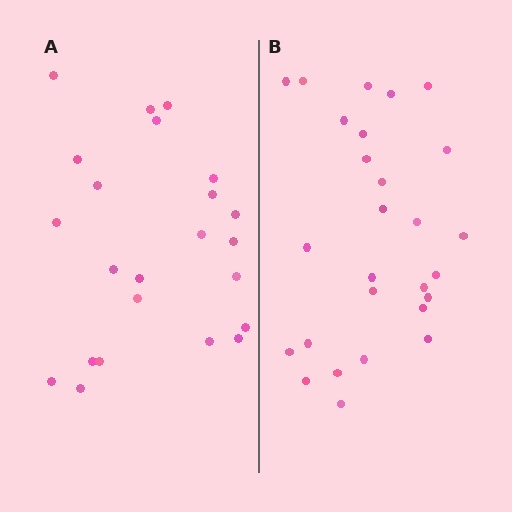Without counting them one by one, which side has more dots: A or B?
Region B (the right region) has more dots.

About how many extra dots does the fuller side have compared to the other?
Region B has about 4 more dots than region A.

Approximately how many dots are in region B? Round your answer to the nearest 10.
About 30 dots. (The exact count is 27, which rounds to 30.)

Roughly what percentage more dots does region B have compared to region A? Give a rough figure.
About 15% more.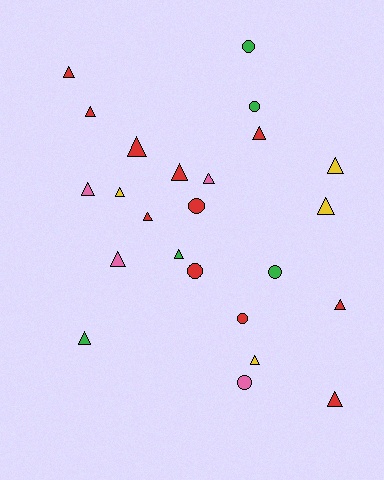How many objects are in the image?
There are 24 objects.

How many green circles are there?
There are 3 green circles.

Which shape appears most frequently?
Triangle, with 17 objects.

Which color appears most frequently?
Red, with 11 objects.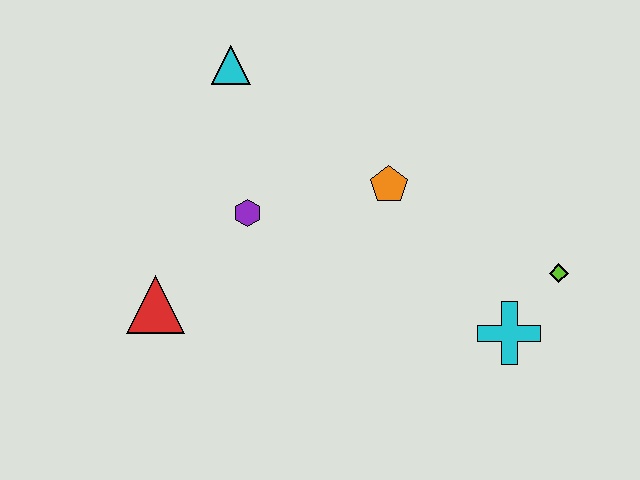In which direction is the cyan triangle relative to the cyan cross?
The cyan triangle is to the left of the cyan cross.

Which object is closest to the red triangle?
The purple hexagon is closest to the red triangle.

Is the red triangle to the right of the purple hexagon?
No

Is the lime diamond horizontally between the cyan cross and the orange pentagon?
No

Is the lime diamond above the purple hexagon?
No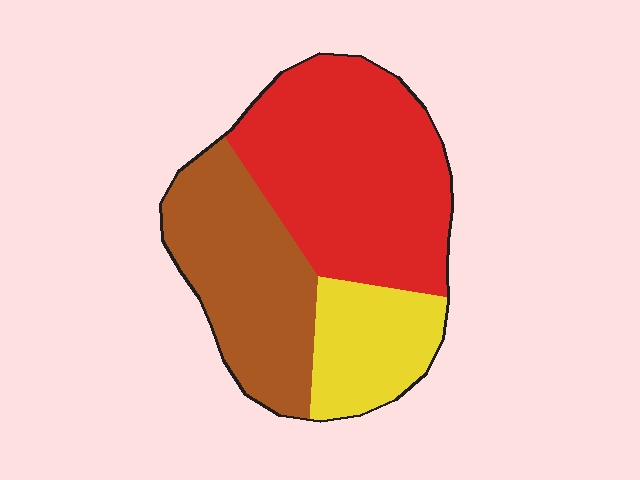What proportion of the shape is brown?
Brown takes up about one third (1/3) of the shape.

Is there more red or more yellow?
Red.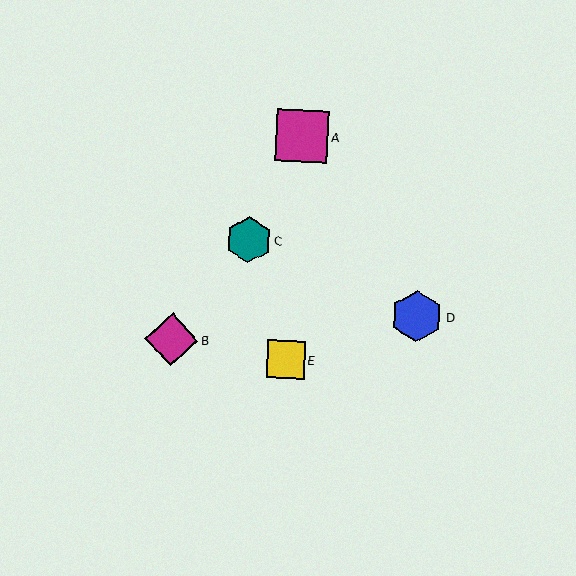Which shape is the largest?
The magenta diamond (labeled B) is the largest.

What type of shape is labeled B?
Shape B is a magenta diamond.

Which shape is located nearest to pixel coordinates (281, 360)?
The yellow square (labeled E) at (286, 360) is nearest to that location.